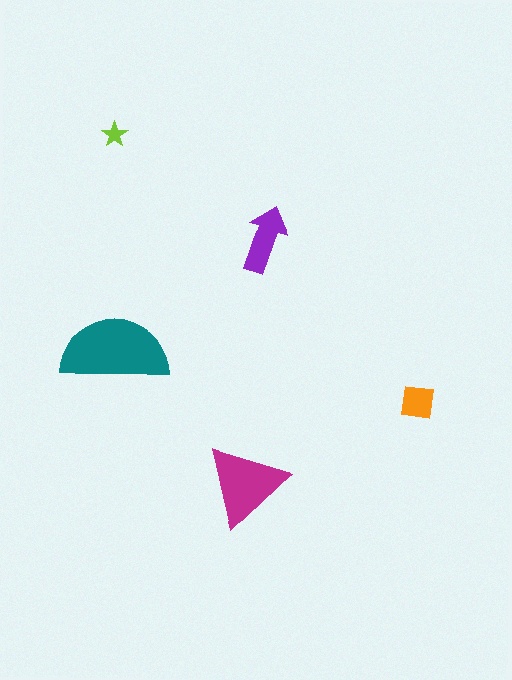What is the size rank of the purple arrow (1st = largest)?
3rd.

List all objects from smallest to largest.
The lime star, the orange square, the purple arrow, the magenta triangle, the teal semicircle.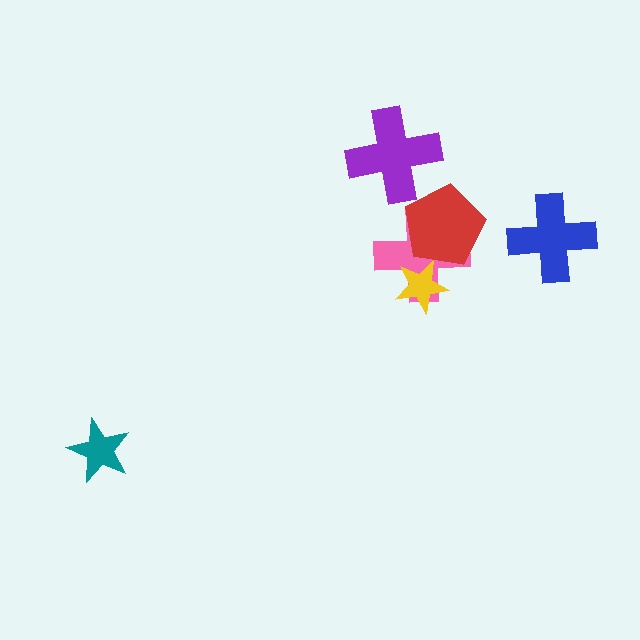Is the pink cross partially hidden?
Yes, it is partially covered by another shape.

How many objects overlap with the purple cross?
0 objects overlap with the purple cross.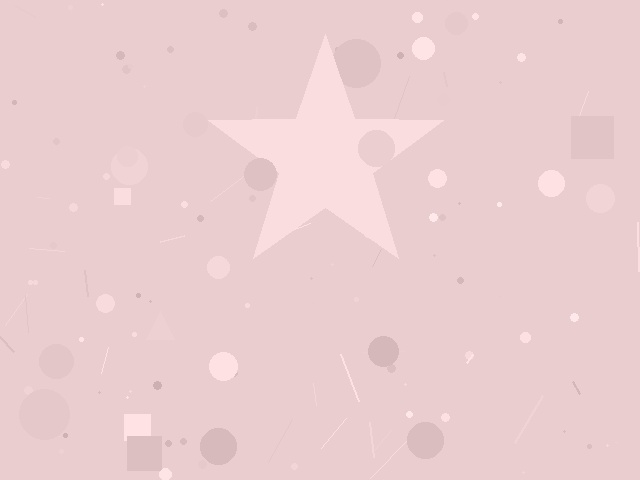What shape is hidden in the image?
A star is hidden in the image.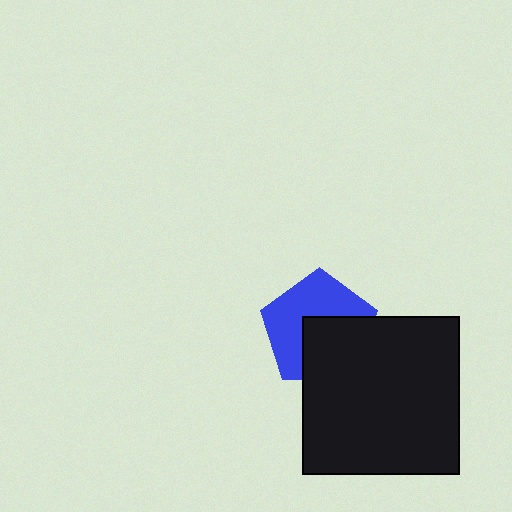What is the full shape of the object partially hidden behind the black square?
The partially hidden object is a blue pentagon.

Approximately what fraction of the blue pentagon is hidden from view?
Roughly 45% of the blue pentagon is hidden behind the black square.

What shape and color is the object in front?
The object in front is a black square.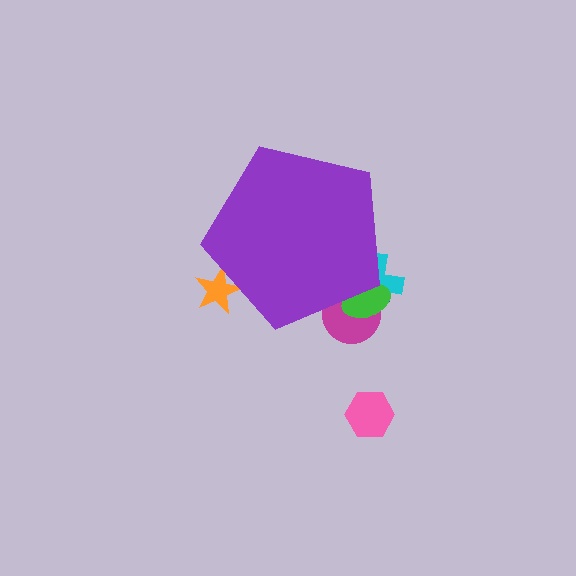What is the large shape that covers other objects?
A purple pentagon.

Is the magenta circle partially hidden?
Yes, the magenta circle is partially hidden behind the purple pentagon.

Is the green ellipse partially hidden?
Yes, the green ellipse is partially hidden behind the purple pentagon.